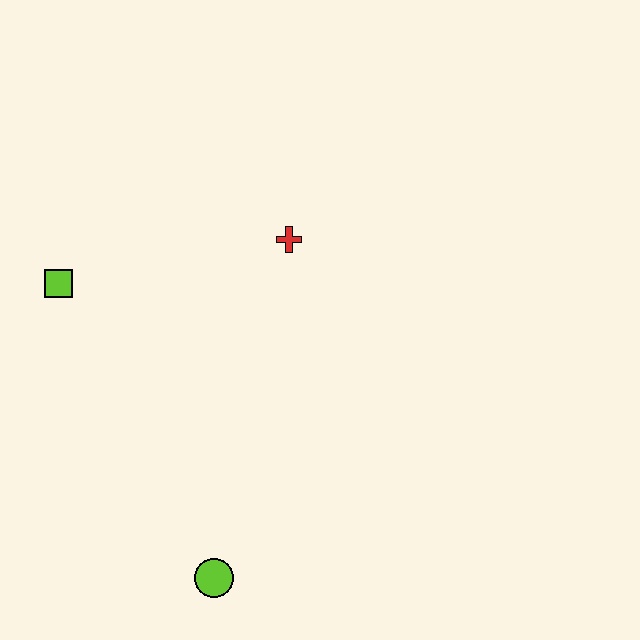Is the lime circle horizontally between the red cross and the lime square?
Yes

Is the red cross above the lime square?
Yes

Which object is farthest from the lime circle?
The red cross is farthest from the lime circle.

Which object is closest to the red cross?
The lime square is closest to the red cross.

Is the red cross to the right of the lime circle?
Yes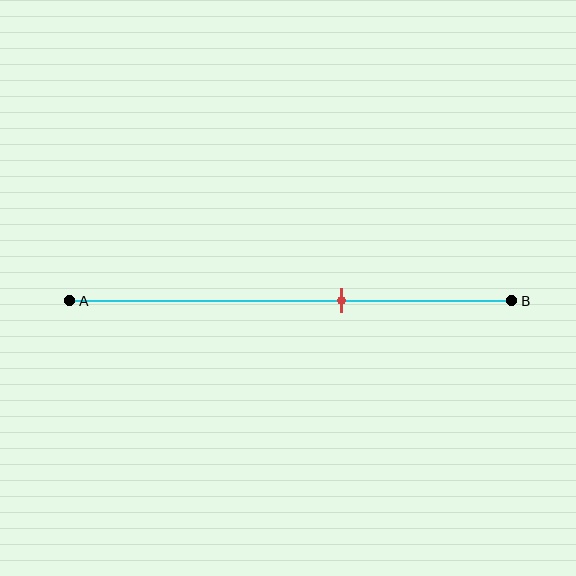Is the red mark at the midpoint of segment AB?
No, the mark is at about 60% from A, not at the 50% midpoint.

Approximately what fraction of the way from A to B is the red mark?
The red mark is approximately 60% of the way from A to B.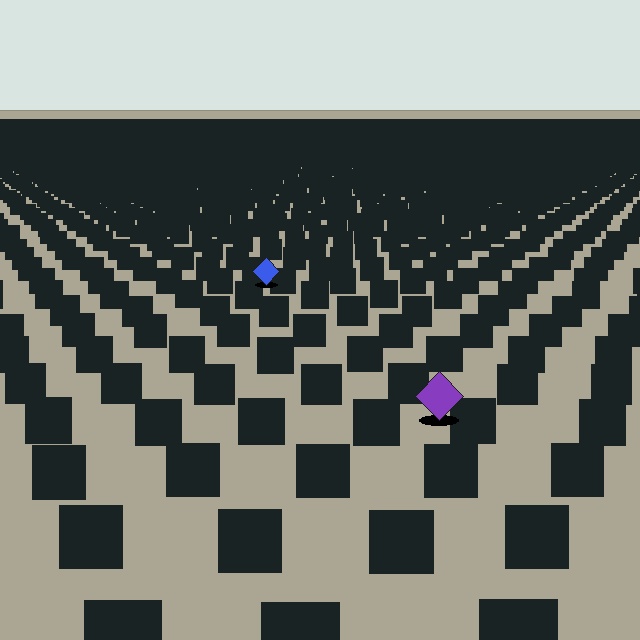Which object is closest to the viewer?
The purple diamond is closest. The texture marks near it are larger and more spread out.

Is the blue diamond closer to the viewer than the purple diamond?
No. The purple diamond is closer — you can tell from the texture gradient: the ground texture is coarser near it.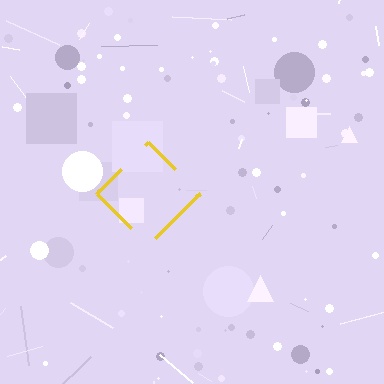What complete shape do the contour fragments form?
The contour fragments form a diamond.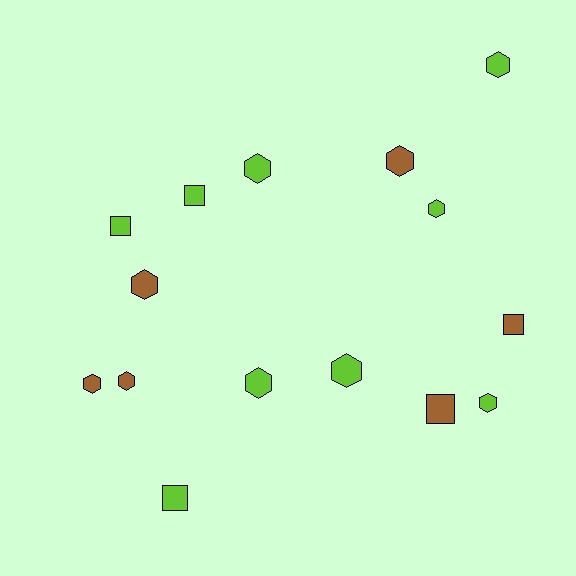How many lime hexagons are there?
There are 6 lime hexagons.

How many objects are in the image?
There are 15 objects.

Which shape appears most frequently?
Hexagon, with 10 objects.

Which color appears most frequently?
Lime, with 9 objects.